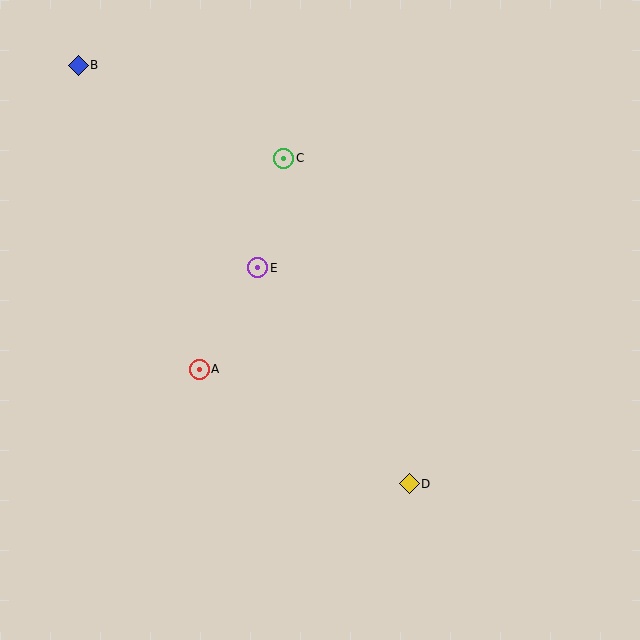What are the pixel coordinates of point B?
Point B is at (78, 65).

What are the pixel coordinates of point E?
Point E is at (258, 268).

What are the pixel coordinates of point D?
Point D is at (409, 484).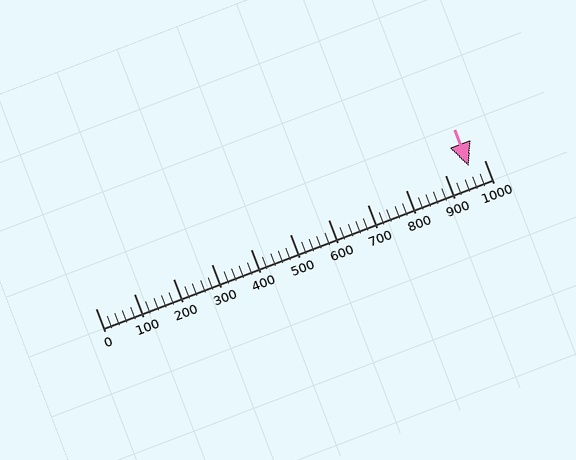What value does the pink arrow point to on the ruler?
The pink arrow points to approximately 960.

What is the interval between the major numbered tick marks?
The major tick marks are spaced 100 units apart.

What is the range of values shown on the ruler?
The ruler shows values from 0 to 1000.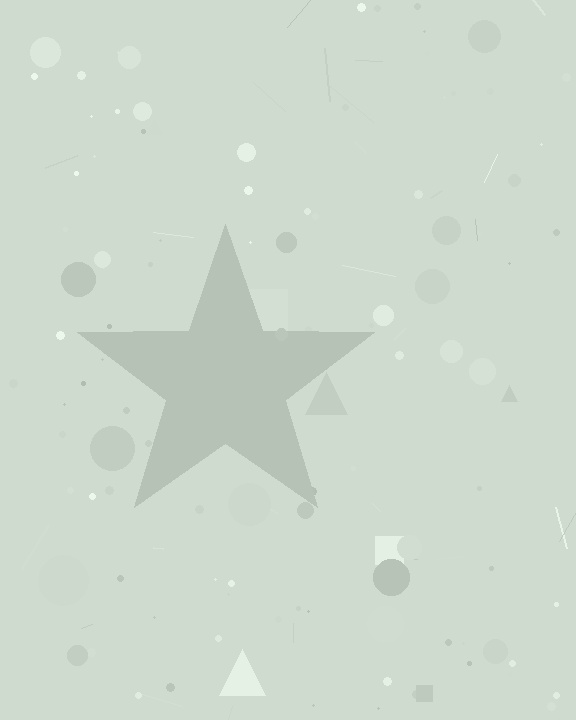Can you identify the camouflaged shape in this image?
The camouflaged shape is a star.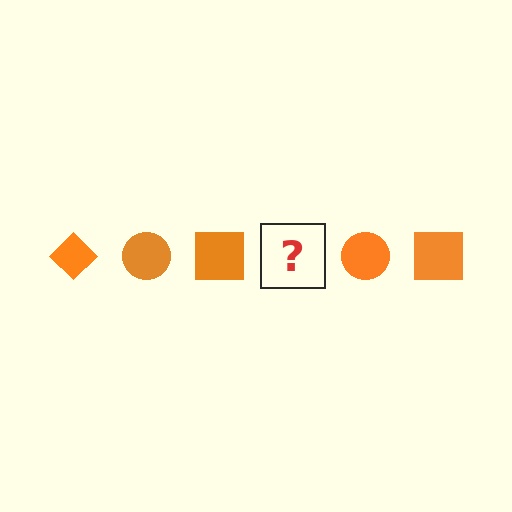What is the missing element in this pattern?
The missing element is an orange diamond.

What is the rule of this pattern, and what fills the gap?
The rule is that the pattern cycles through diamond, circle, square shapes in orange. The gap should be filled with an orange diamond.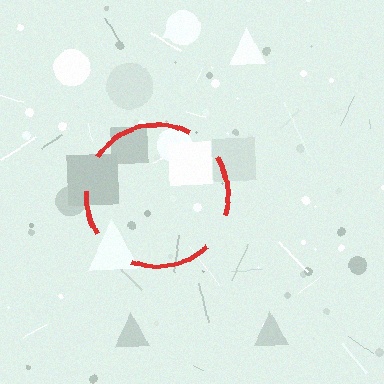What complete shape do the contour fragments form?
The contour fragments form a circle.